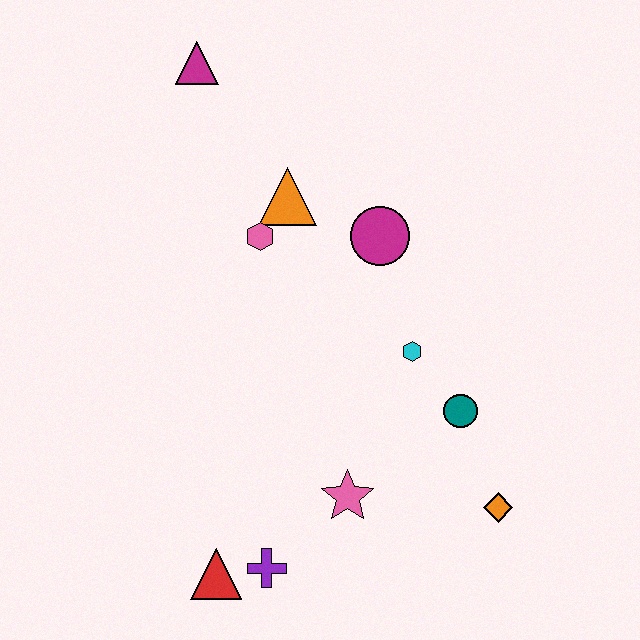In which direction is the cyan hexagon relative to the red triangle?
The cyan hexagon is above the red triangle.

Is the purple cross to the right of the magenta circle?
No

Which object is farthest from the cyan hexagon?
The magenta triangle is farthest from the cyan hexagon.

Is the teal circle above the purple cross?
Yes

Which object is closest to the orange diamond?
The teal circle is closest to the orange diamond.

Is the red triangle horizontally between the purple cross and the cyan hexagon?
No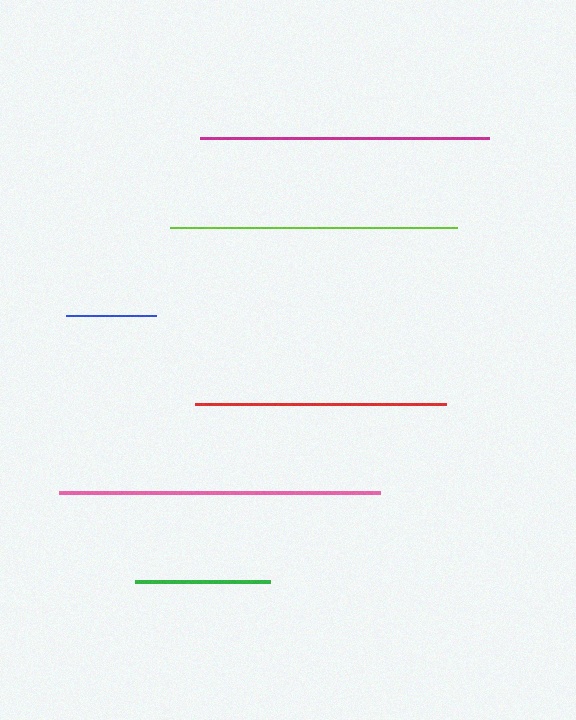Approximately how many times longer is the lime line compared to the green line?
The lime line is approximately 2.1 times the length of the green line.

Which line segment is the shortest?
The blue line is the shortest at approximately 91 pixels.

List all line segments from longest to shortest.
From longest to shortest: pink, magenta, lime, red, green, blue.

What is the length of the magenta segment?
The magenta segment is approximately 289 pixels long.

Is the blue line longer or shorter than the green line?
The green line is longer than the blue line.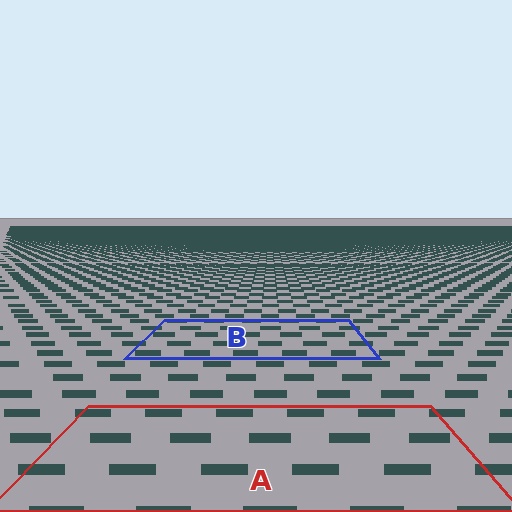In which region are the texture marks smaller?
The texture marks are smaller in region B, because it is farther away.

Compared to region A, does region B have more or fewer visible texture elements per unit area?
Region B has more texture elements per unit area — they are packed more densely because it is farther away.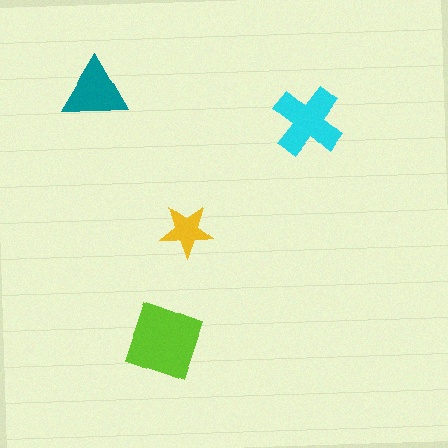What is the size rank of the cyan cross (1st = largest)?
2nd.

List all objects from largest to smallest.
The lime diamond, the cyan cross, the teal triangle, the yellow star.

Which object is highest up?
The teal triangle is topmost.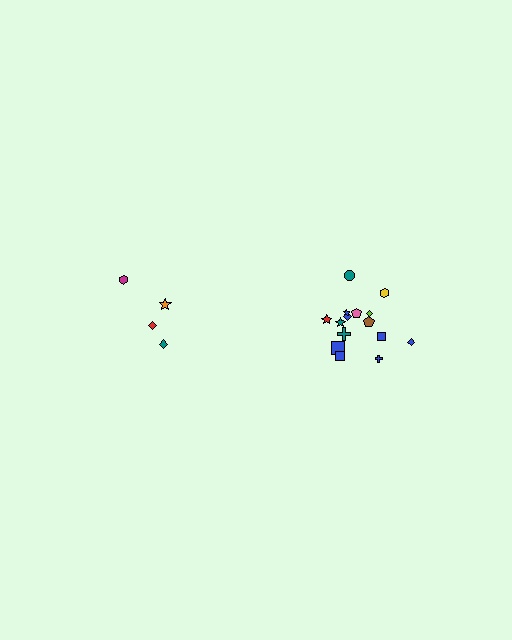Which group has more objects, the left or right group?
The right group.